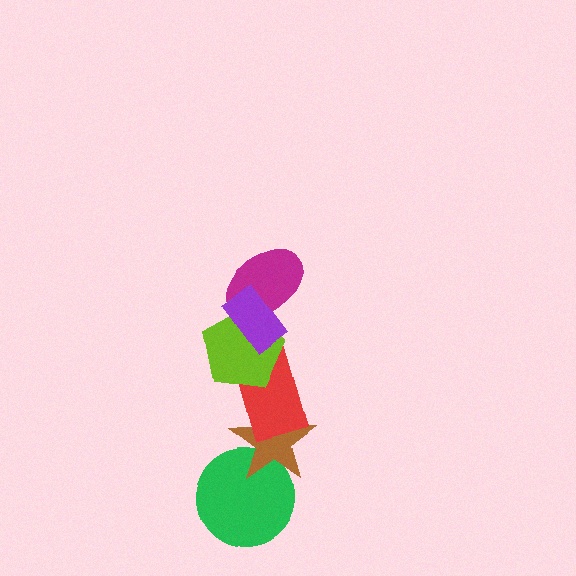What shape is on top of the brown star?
The red rectangle is on top of the brown star.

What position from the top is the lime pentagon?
The lime pentagon is 3rd from the top.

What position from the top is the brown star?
The brown star is 5th from the top.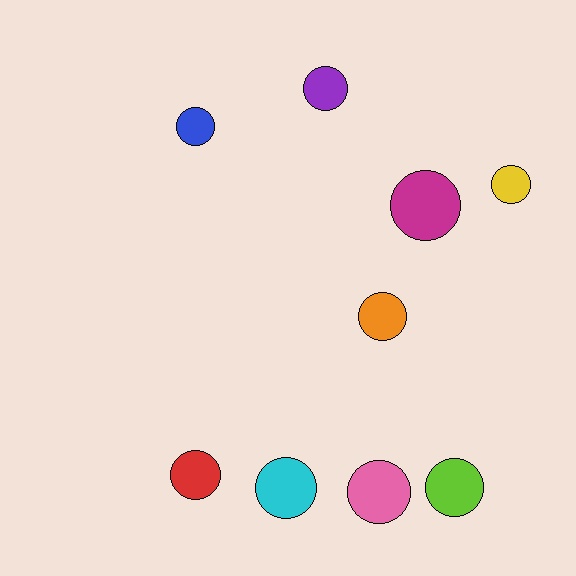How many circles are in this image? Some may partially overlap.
There are 9 circles.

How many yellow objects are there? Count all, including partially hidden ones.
There is 1 yellow object.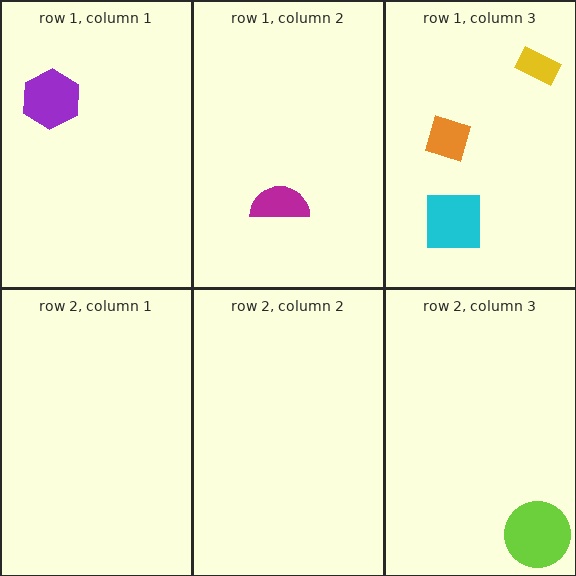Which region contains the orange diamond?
The row 1, column 3 region.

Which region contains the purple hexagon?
The row 1, column 1 region.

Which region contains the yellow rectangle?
The row 1, column 3 region.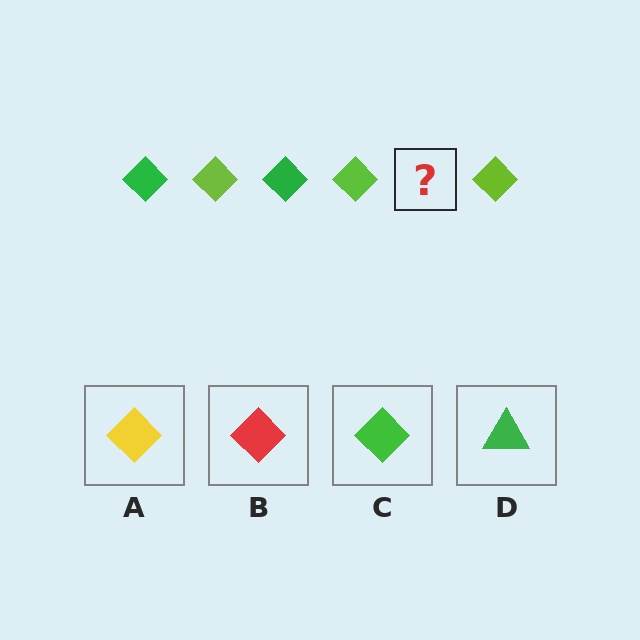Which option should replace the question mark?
Option C.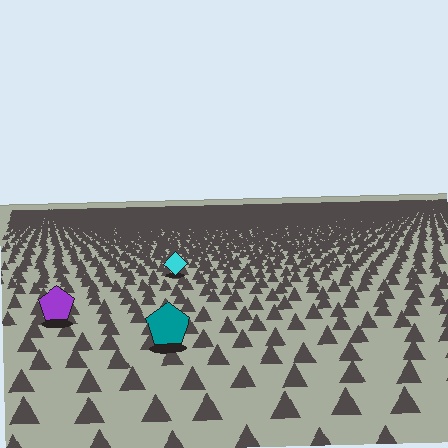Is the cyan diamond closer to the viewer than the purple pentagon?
No. The purple pentagon is closer — you can tell from the texture gradient: the ground texture is coarser near it.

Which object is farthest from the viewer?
The cyan diamond is farthest from the viewer. It appears smaller and the ground texture around it is denser.